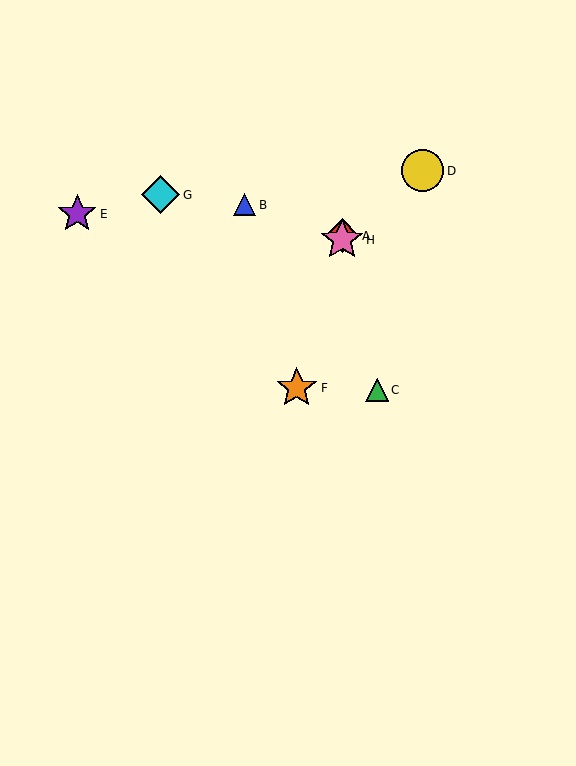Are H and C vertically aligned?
No, H is at x≈342 and C is at x≈377.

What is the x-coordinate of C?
Object C is at x≈377.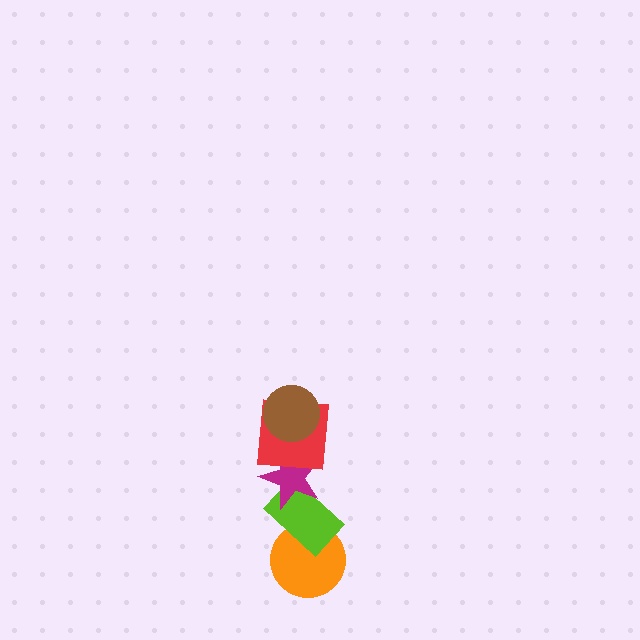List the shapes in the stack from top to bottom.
From top to bottom: the brown circle, the red square, the magenta star, the lime rectangle, the orange circle.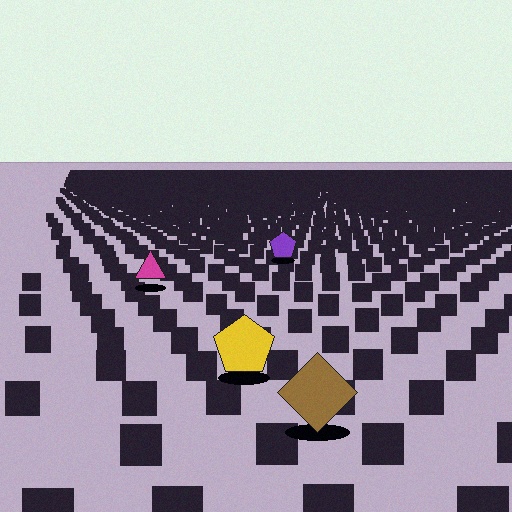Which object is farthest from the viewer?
The purple pentagon is farthest from the viewer. It appears smaller and the ground texture around it is denser.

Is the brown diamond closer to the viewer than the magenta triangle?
Yes. The brown diamond is closer — you can tell from the texture gradient: the ground texture is coarser near it.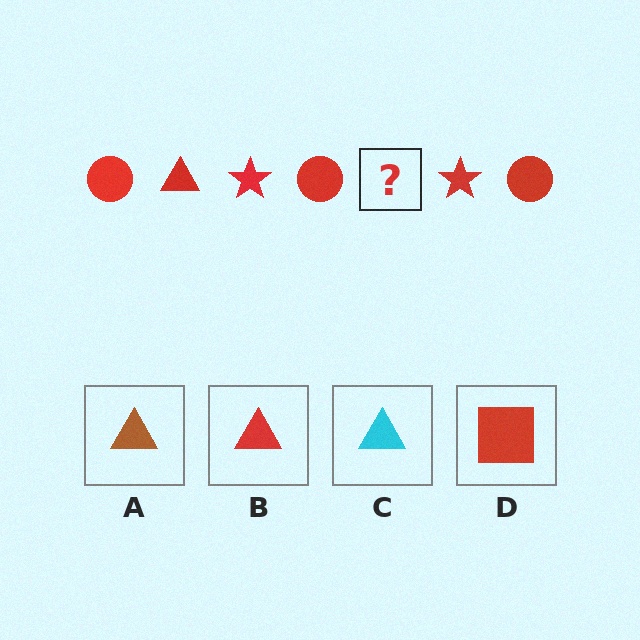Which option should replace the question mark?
Option B.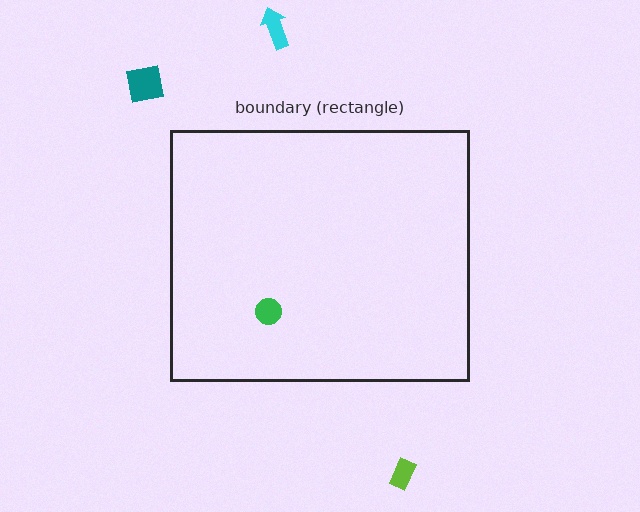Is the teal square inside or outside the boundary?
Outside.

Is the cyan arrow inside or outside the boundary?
Outside.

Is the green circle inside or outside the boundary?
Inside.